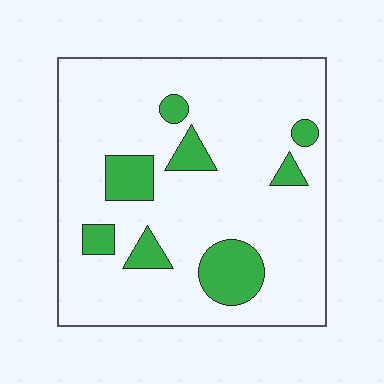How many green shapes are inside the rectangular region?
8.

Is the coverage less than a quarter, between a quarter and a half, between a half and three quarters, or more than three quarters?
Less than a quarter.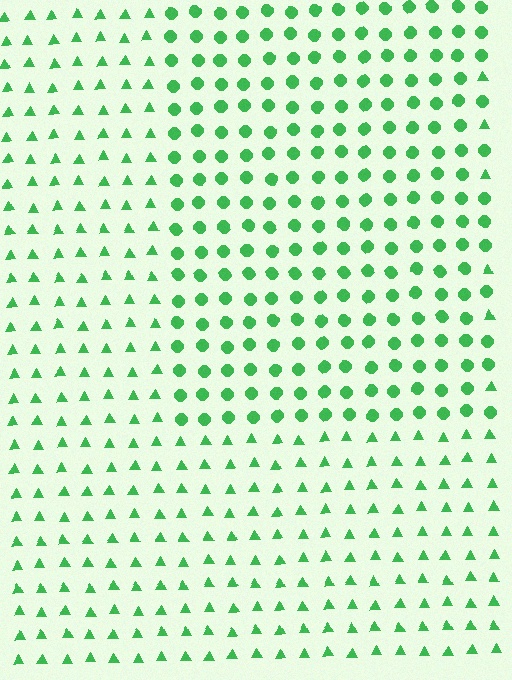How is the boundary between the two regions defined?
The boundary is defined by a change in element shape: circles inside vs. triangles outside. All elements share the same color and spacing.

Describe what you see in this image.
The image is filled with small green elements arranged in a uniform grid. A rectangle-shaped region contains circles, while the surrounding area contains triangles. The boundary is defined purely by the change in element shape.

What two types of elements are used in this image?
The image uses circles inside the rectangle region and triangles outside it.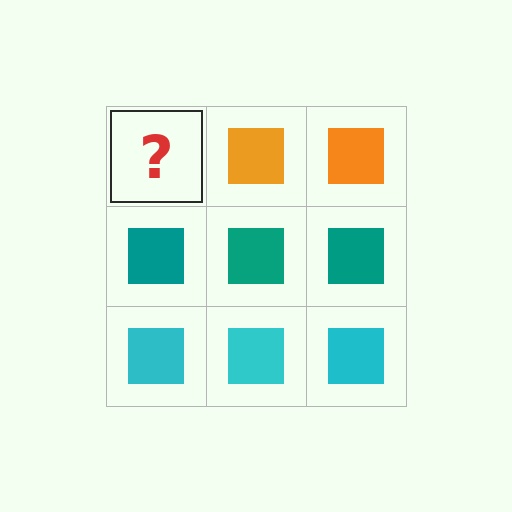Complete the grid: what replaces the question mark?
The question mark should be replaced with an orange square.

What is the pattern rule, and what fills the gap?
The rule is that each row has a consistent color. The gap should be filled with an orange square.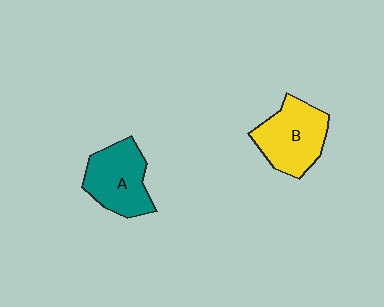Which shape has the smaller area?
Shape A (teal).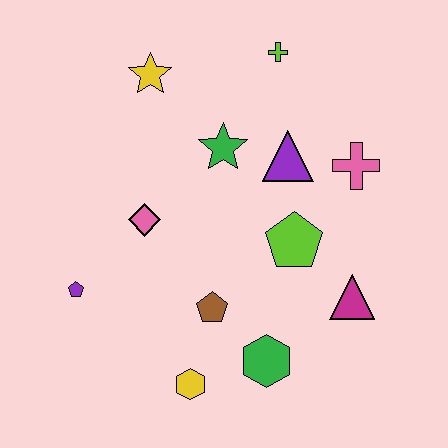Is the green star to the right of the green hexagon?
No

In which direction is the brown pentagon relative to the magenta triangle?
The brown pentagon is to the left of the magenta triangle.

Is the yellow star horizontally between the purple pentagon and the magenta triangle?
Yes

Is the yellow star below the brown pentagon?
No